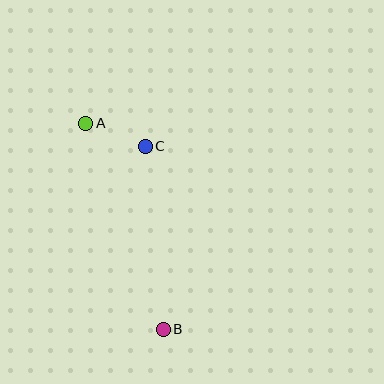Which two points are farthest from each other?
Points A and B are farthest from each other.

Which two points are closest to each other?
Points A and C are closest to each other.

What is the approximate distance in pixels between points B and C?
The distance between B and C is approximately 184 pixels.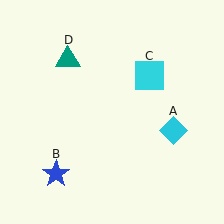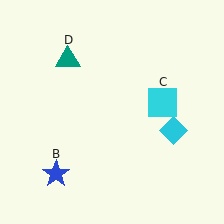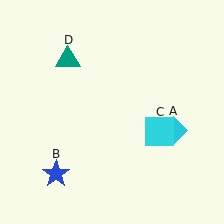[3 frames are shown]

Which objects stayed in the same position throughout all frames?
Cyan diamond (object A) and blue star (object B) and teal triangle (object D) remained stationary.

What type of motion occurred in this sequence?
The cyan square (object C) rotated clockwise around the center of the scene.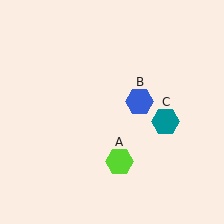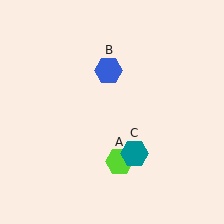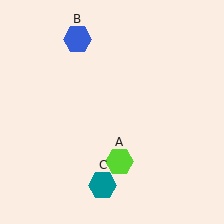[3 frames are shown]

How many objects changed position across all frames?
2 objects changed position: blue hexagon (object B), teal hexagon (object C).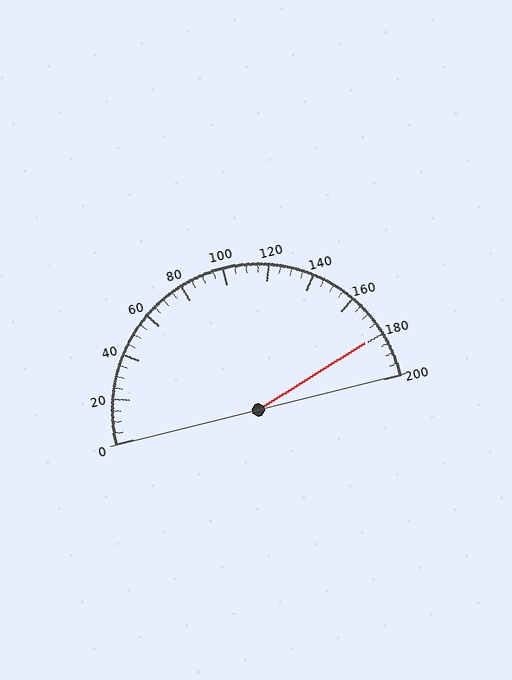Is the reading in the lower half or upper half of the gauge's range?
The reading is in the upper half of the range (0 to 200).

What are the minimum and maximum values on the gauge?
The gauge ranges from 0 to 200.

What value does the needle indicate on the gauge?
The needle indicates approximately 180.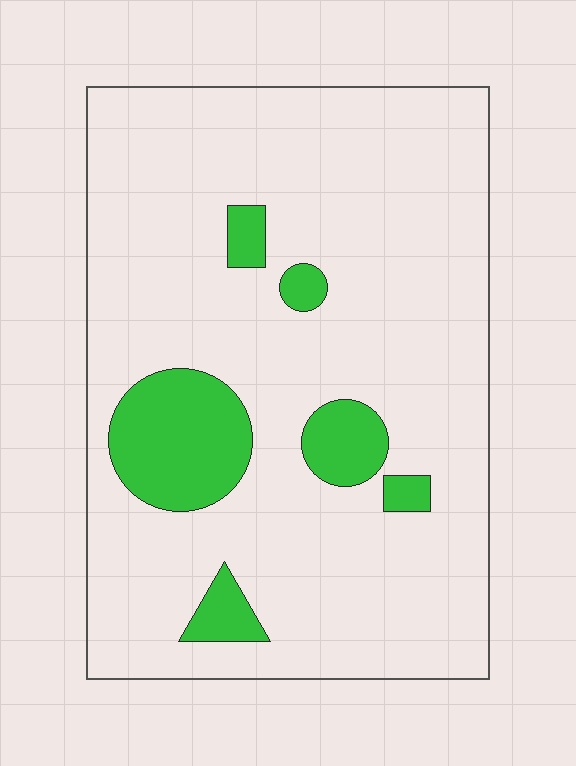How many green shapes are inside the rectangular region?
6.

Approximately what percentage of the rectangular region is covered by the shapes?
Approximately 15%.